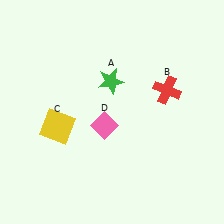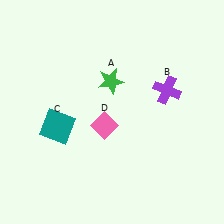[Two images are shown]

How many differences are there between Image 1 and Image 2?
There are 2 differences between the two images.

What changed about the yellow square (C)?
In Image 1, C is yellow. In Image 2, it changed to teal.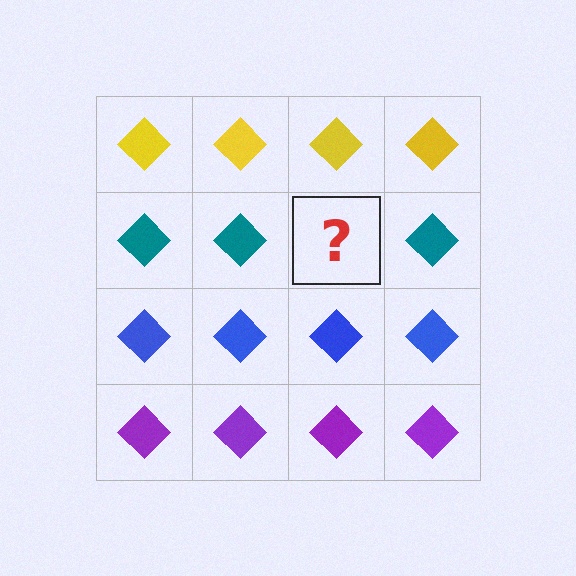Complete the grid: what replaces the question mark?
The question mark should be replaced with a teal diamond.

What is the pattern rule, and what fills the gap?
The rule is that each row has a consistent color. The gap should be filled with a teal diamond.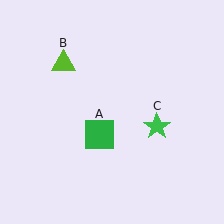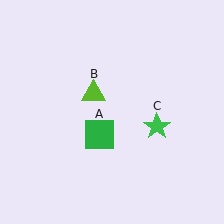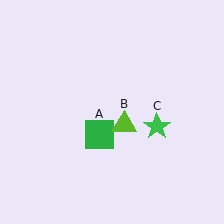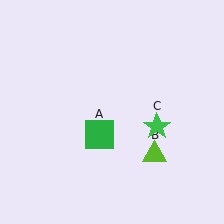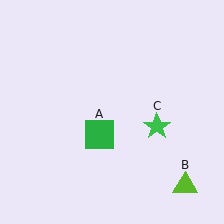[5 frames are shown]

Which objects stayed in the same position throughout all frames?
Green square (object A) and green star (object C) remained stationary.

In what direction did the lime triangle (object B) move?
The lime triangle (object B) moved down and to the right.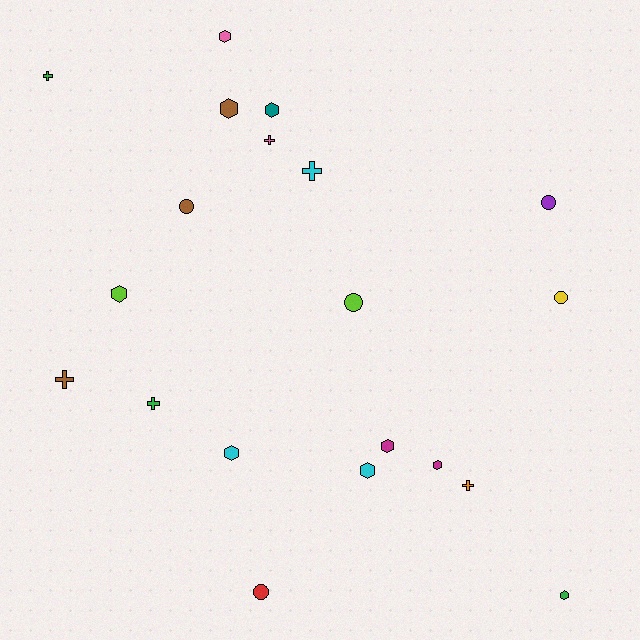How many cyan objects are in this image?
There are 3 cyan objects.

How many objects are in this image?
There are 20 objects.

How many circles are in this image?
There are 5 circles.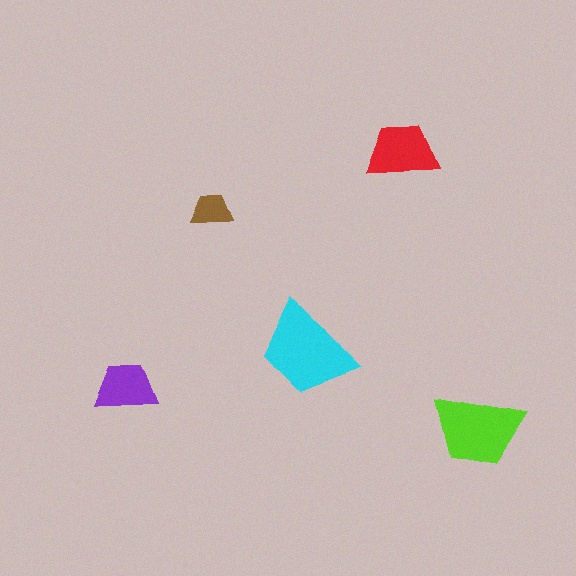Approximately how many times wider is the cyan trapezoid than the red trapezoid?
About 1.5 times wider.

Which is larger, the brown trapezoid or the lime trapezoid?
The lime one.